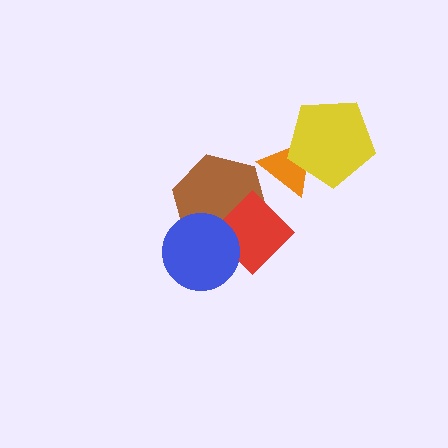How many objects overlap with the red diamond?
2 objects overlap with the red diamond.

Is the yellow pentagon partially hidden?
No, no other shape covers it.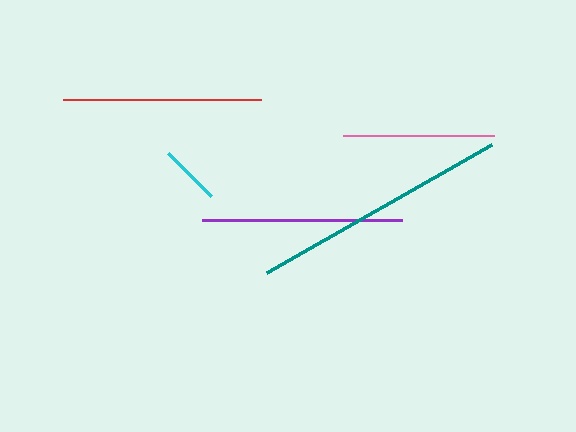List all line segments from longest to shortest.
From longest to shortest: teal, purple, red, pink, cyan.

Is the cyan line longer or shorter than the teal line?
The teal line is longer than the cyan line.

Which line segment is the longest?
The teal line is the longest at approximately 258 pixels.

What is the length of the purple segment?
The purple segment is approximately 199 pixels long.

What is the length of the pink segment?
The pink segment is approximately 152 pixels long.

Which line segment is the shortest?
The cyan line is the shortest at approximately 61 pixels.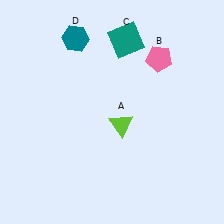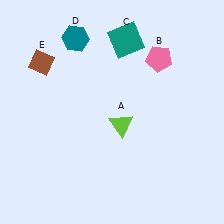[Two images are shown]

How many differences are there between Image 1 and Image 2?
There is 1 difference between the two images.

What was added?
A brown diamond (E) was added in Image 2.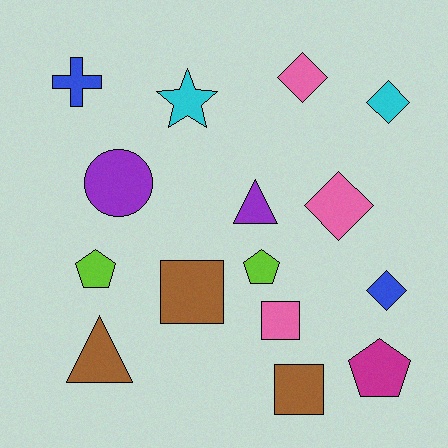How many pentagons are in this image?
There are 3 pentagons.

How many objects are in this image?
There are 15 objects.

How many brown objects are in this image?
There are 3 brown objects.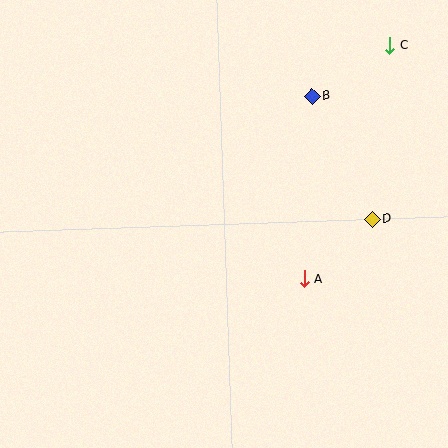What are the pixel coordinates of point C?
Point C is at (390, 46).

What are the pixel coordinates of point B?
Point B is at (312, 96).